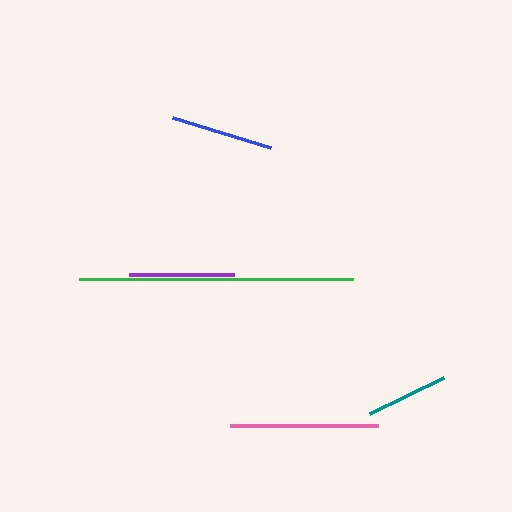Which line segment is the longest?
The green line is the longest at approximately 274 pixels.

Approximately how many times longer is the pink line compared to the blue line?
The pink line is approximately 1.4 times the length of the blue line.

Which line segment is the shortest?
The teal line is the shortest at approximately 82 pixels.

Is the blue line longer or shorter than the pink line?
The pink line is longer than the blue line.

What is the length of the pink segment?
The pink segment is approximately 148 pixels long.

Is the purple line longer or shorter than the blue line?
The purple line is longer than the blue line.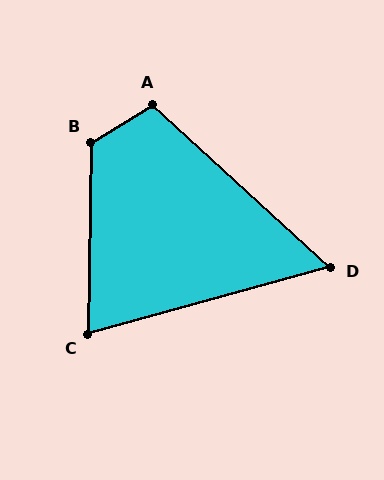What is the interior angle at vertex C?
Approximately 74 degrees (acute).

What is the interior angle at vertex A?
Approximately 106 degrees (obtuse).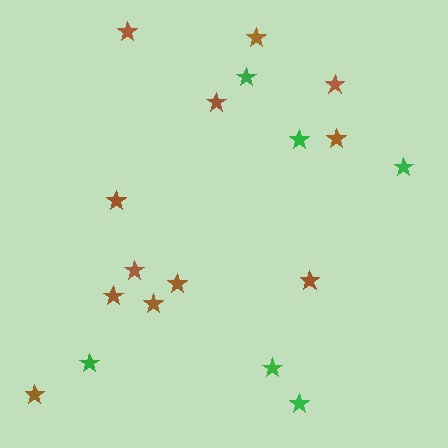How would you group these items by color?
There are 2 groups: one group of brown stars (12) and one group of green stars (6).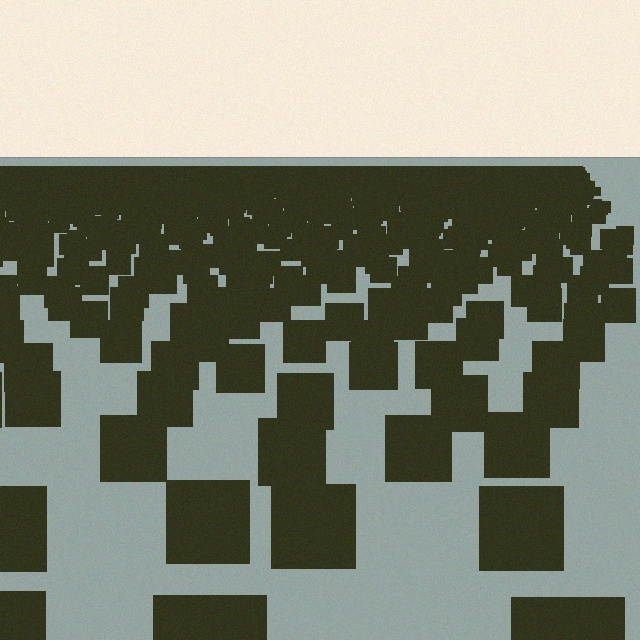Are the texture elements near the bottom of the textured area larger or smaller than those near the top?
Larger. Near the bottom, elements are closer to the viewer and appear at a bigger on-screen size.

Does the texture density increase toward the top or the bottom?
Density increases toward the top.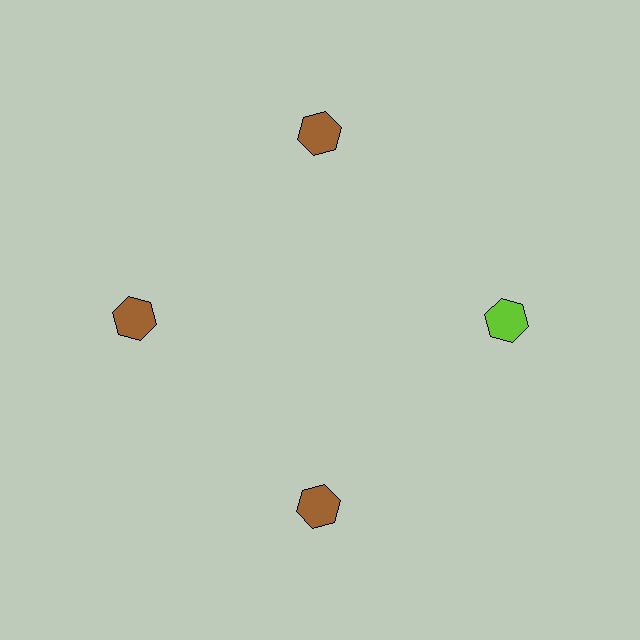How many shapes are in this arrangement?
There are 4 shapes arranged in a ring pattern.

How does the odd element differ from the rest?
It has a different color: lime instead of brown.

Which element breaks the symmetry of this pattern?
The lime hexagon at roughly the 3 o'clock position breaks the symmetry. All other shapes are brown hexagons.